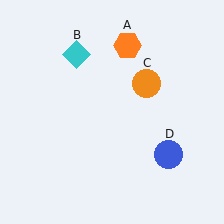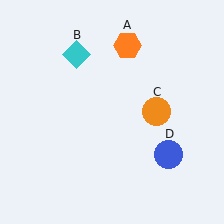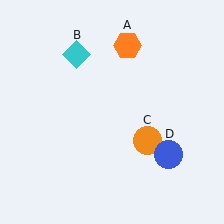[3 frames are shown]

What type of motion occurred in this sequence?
The orange circle (object C) rotated clockwise around the center of the scene.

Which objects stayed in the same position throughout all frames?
Orange hexagon (object A) and cyan diamond (object B) and blue circle (object D) remained stationary.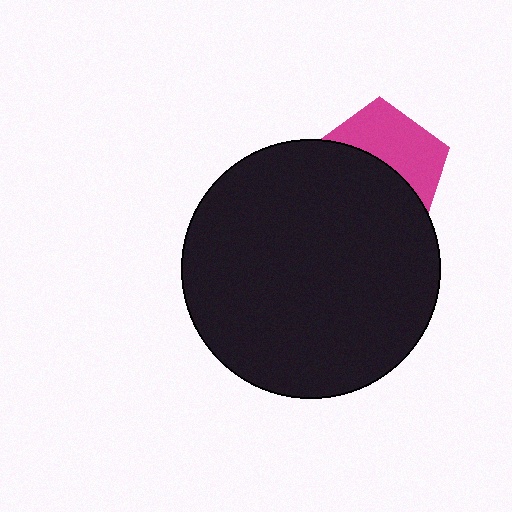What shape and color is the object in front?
The object in front is a black circle.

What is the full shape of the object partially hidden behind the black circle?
The partially hidden object is a magenta pentagon.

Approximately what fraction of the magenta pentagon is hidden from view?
Roughly 56% of the magenta pentagon is hidden behind the black circle.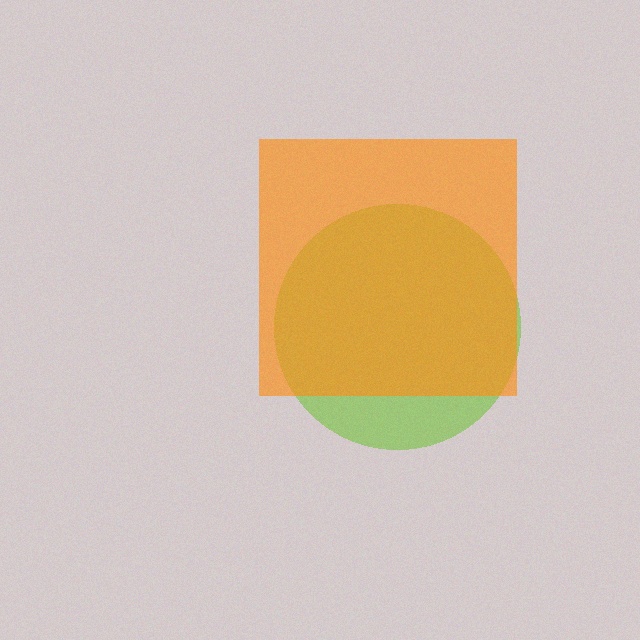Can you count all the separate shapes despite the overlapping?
Yes, there are 2 separate shapes.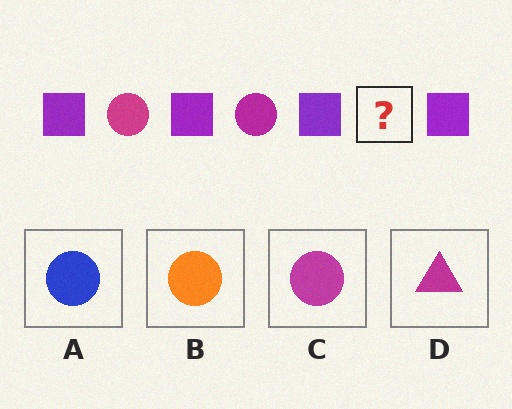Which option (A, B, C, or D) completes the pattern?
C.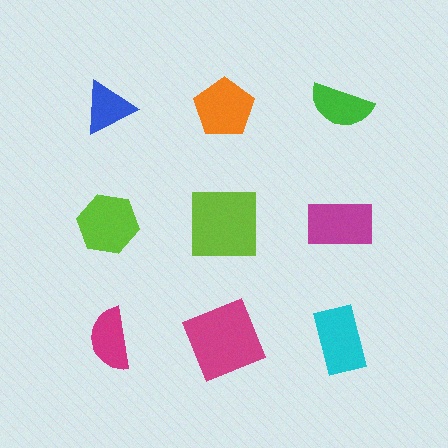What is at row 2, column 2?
A lime square.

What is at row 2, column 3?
A magenta rectangle.